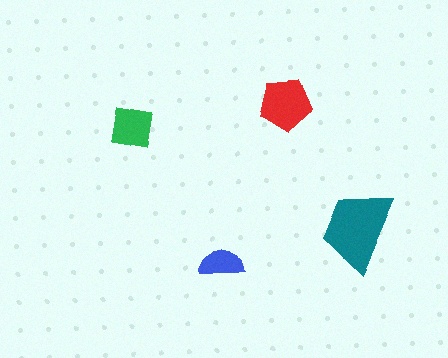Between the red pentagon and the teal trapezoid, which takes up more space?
The teal trapezoid.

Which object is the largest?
The teal trapezoid.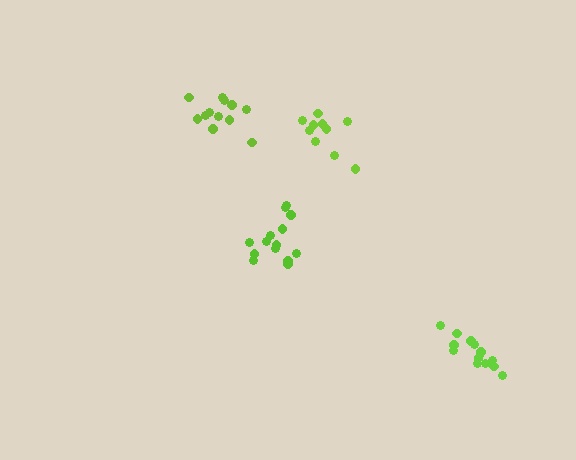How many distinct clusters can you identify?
There are 4 distinct clusters.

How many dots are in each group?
Group 1: 12 dots, Group 2: 10 dots, Group 3: 14 dots, Group 4: 14 dots (50 total).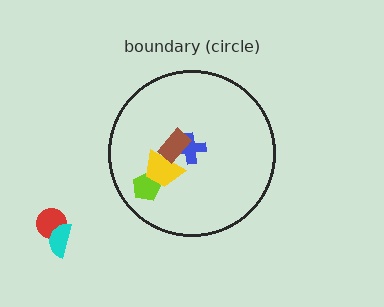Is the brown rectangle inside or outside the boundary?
Inside.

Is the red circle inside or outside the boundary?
Outside.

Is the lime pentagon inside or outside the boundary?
Inside.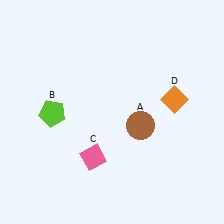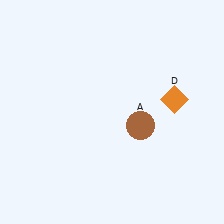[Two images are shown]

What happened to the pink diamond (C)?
The pink diamond (C) was removed in Image 2. It was in the bottom-left area of Image 1.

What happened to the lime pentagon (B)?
The lime pentagon (B) was removed in Image 2. It was in the bottom-left area of Image 1.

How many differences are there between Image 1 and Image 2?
There are 2 differences between the two images.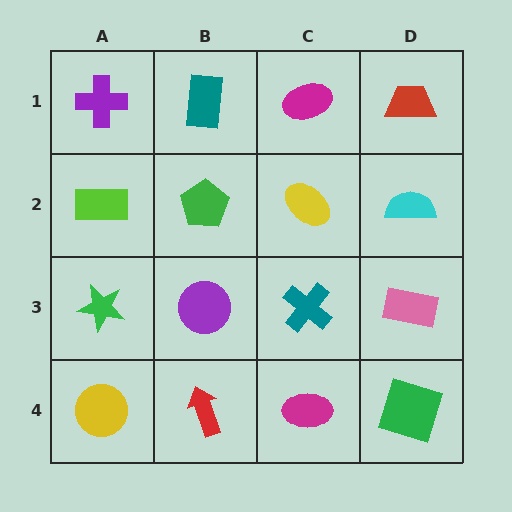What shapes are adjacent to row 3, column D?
A cyan semicircle (row 2, column D), a green square (row 4, column D), a teal cross (row 3, column C).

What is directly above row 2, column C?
A magenta ellipse.